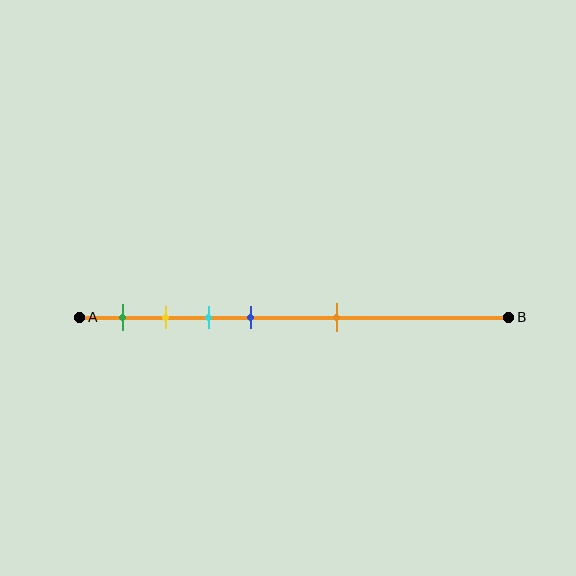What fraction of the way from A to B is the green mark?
The green mark is approximately 10% (0.1) of the way from A to B.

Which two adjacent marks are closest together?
The yellow and cyan marks are the closest adjacent pair.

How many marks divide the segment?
There are 5 marks dividing the segment.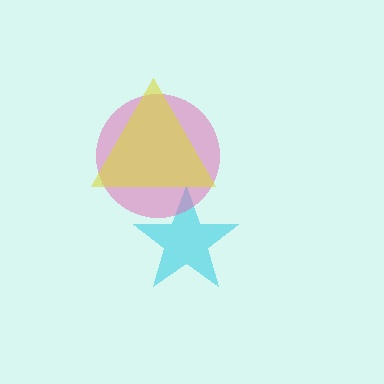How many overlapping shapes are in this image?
There are 3 overlapping shapes in the image.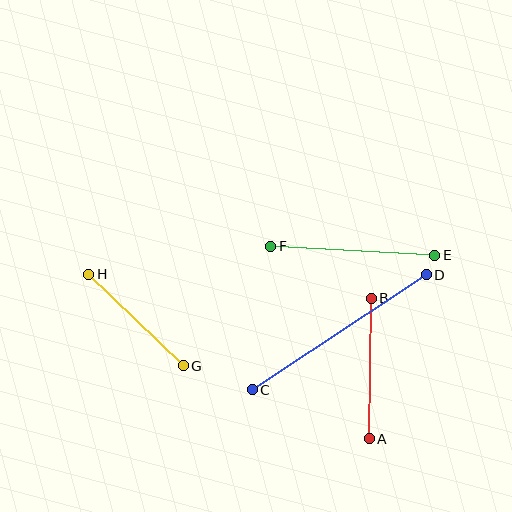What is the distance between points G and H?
The distance is approximately 132 pixels.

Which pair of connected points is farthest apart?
Points C and D are farthest apart.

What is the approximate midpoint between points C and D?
The midpoint is at approximately (339, 332) pixels.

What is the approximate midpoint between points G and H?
The midpoint is at approximately (136, 320) pixels.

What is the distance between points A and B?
The distance is approximately 141 pixels.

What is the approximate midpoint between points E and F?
The midpoint is at approximately (353, 251) pixels.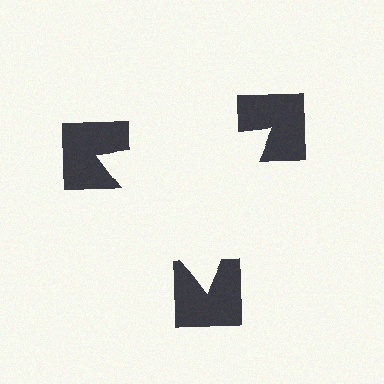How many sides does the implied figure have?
3 sides.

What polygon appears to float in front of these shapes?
An illusory triangle — its edges are inferred from the aligned wedge cuts in the notched squares, not physically drawn.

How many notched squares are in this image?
There are 3 — one at each vertex of the illusory triangle.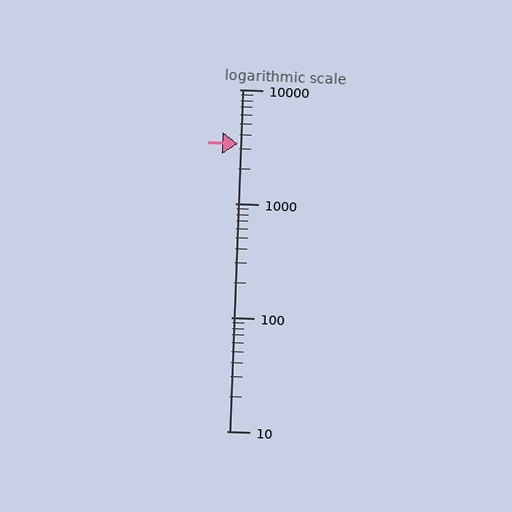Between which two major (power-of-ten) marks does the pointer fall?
The pointer is between 1000 and 10000.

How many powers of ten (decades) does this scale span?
The scale spans 3 decades, from 10 to 10000.